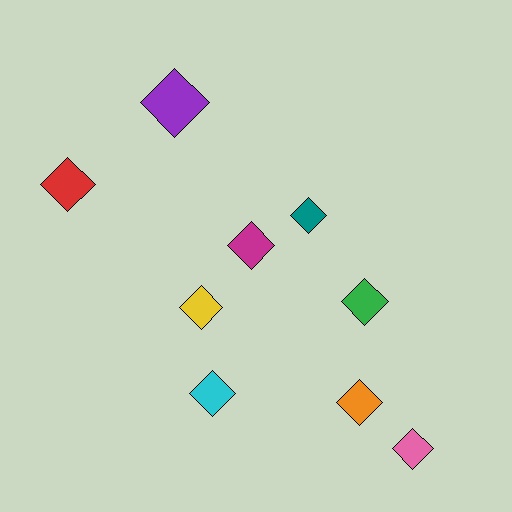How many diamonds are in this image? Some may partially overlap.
There are 9 diamonds.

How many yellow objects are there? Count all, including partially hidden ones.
There is 1 yellow object.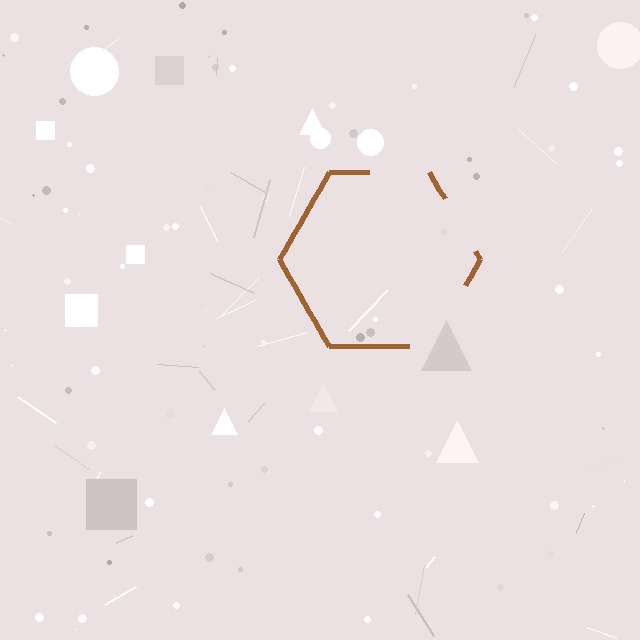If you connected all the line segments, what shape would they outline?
They would outline a hexagon.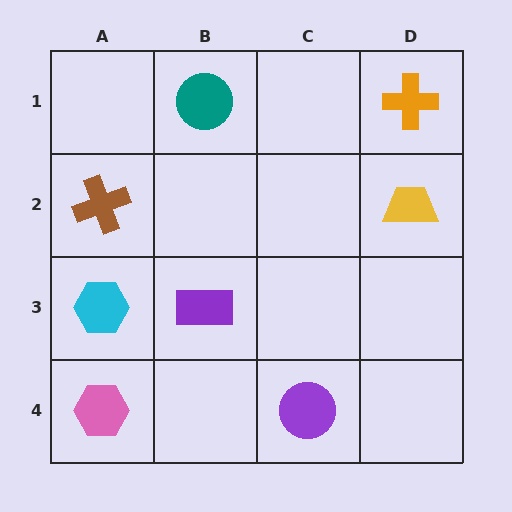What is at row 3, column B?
A purple rectangle.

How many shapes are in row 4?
2 shapes.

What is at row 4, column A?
A pink hexagon.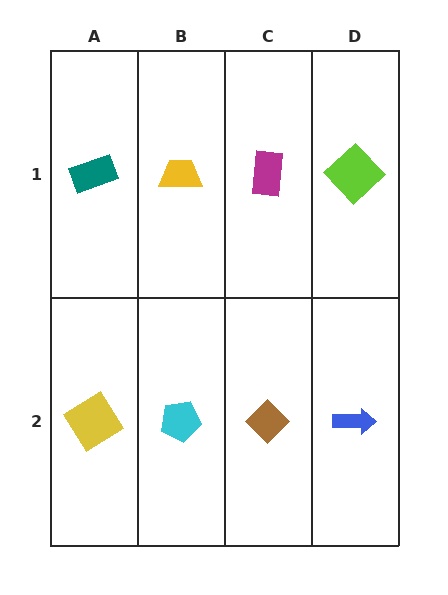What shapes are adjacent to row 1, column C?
A brown diamond (row 2, column C), a yellow trapezoid (row 1, column B), a lime diamond (row 1, column D).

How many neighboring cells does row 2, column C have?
3.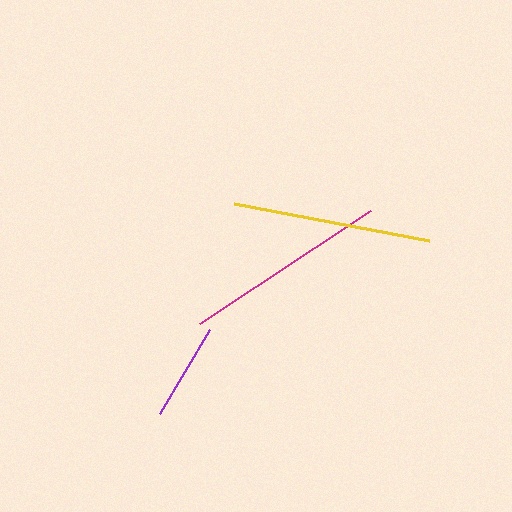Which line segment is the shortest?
The purple line is the shortest at approximately 98 pixels.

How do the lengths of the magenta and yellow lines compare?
The magenta and yellow lines are approximately the same length.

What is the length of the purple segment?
The purple segment is approximately 98 pixels long.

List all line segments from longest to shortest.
From longest to shortest: magenta, yellow, purple.